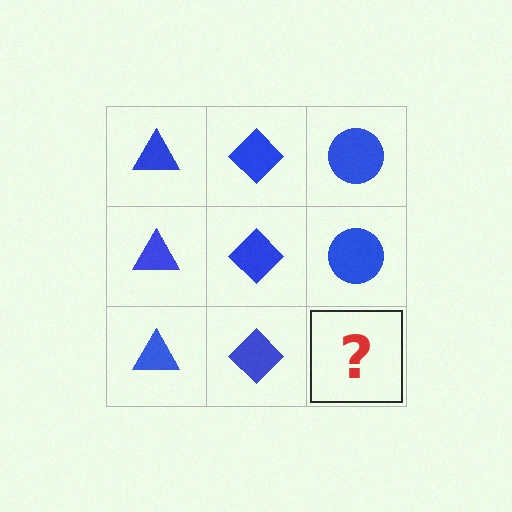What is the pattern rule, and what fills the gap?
The rule is that each column has a consistent shape. The gap should be filled with a blue circle.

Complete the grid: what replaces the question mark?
The question mark should be replaced with a blue circle.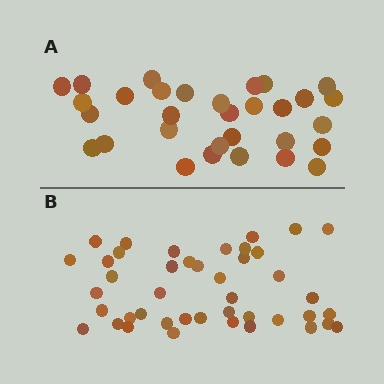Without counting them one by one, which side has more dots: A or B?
Region B (the bottom region) has more dots.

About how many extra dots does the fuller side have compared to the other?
Region B has roughly 12 or so more dots than region A.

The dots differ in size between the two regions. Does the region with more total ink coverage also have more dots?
No. Region A has more total ink coverage because its dots are larger, but region B actually contains more individual dots. Total area can be misleading — the number of items is what matters here.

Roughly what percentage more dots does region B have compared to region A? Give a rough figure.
About 40% more.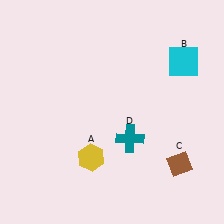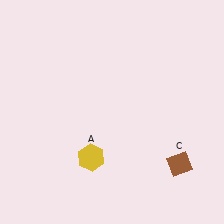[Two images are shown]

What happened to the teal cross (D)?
The teal cross (D) was removed in Image 2. It was in the bottom-right area of Image 1.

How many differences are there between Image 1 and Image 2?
There are 2 differences between the two images.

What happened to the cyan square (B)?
The cyan square (B) was removed in Image 2. It was in the top-right area of Image 1.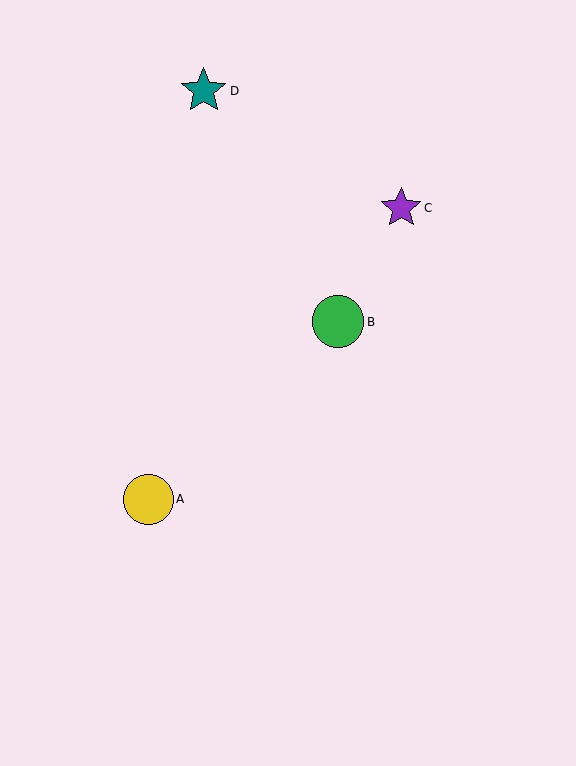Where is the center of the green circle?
The center of the green circle is at (338, 322).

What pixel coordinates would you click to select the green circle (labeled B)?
Click at (338, 322) to select the green circle B.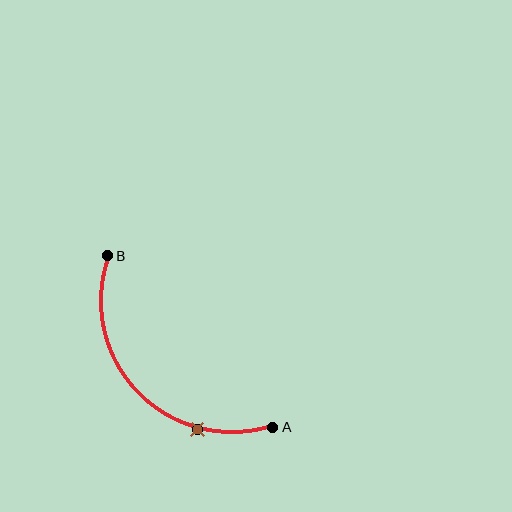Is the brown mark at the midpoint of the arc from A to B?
No. The brown mark lies on the arc but is closer to endpoint A. The arc midpoint would be at the point on the curve equidistant along the arc from both A and B.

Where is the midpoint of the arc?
The arc midpoint is the point on the curve farthest from the straight line joining A and B. It sits below and to the left of that line.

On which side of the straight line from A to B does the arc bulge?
The arc bulges below and to the left of the straight line connecting A and B.